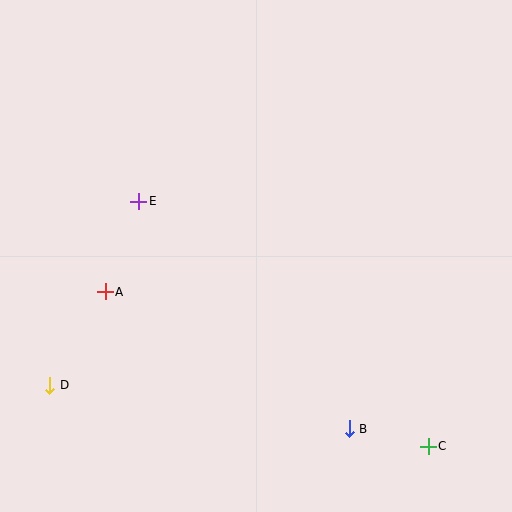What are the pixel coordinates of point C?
Point C is at (428, 446).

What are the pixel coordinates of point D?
Point D is at (50, 385).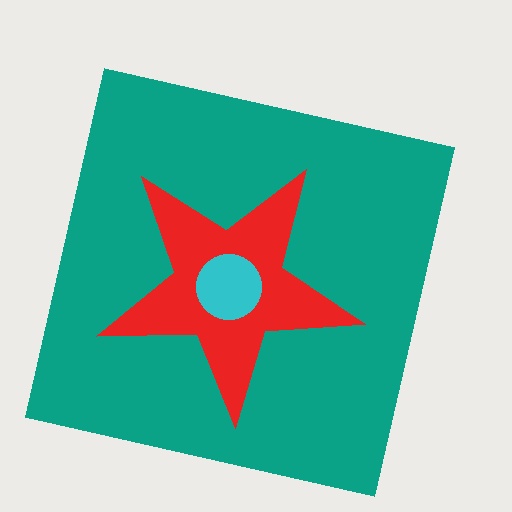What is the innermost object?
The cyan circle.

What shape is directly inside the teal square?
The red star.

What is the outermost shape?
The teal square.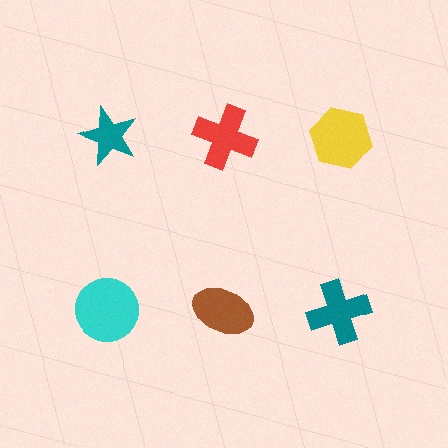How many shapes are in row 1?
3 shapes.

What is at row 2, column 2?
A brown ellipse.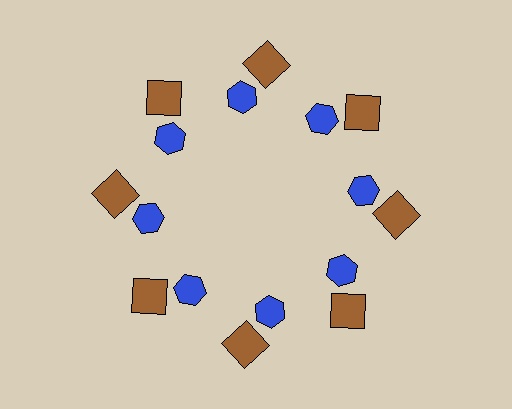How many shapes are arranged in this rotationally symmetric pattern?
There are 16 shapes, arranged in 8 groups of 2.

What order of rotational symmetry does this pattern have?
This pattern has 8-fold rotational symmetry.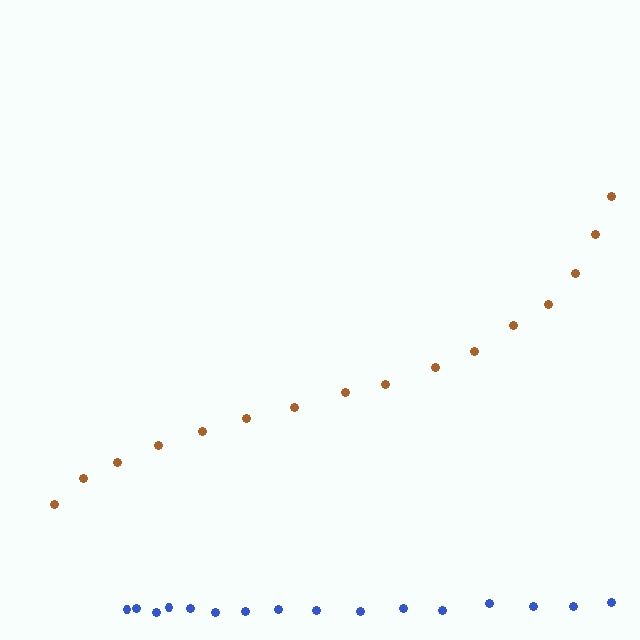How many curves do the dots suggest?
There are 2 distinct paths.